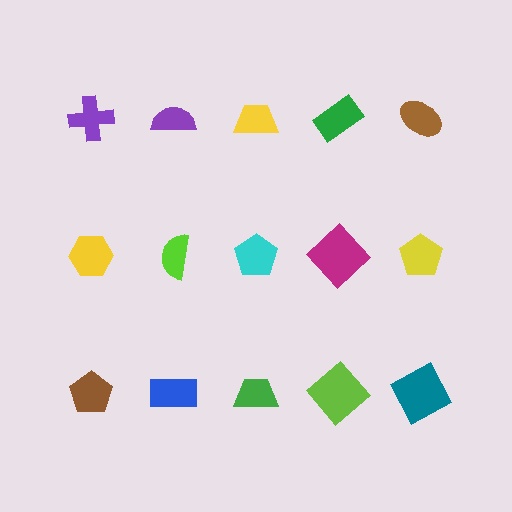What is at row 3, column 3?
A green trapezoid.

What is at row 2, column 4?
A magenta diamond.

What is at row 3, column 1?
A brown pentagon.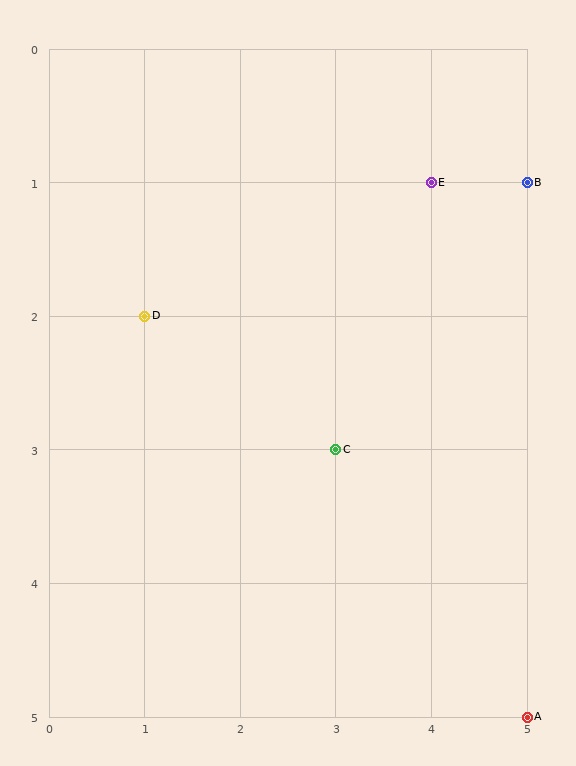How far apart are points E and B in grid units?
Points E and B are 1 column apart.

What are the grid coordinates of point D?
Point D is at grid coordinates (1, 2).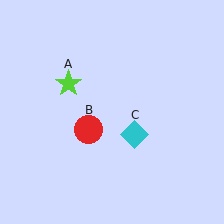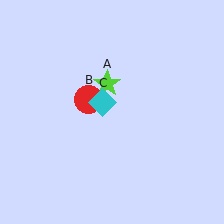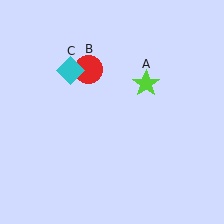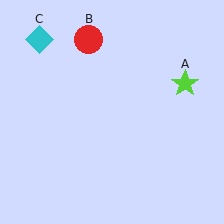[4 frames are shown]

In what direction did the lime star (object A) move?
The lime star (object A) moved right.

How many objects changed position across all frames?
3 objects changed position: lime star (object A), red circle (object B), cyan diamond (object C).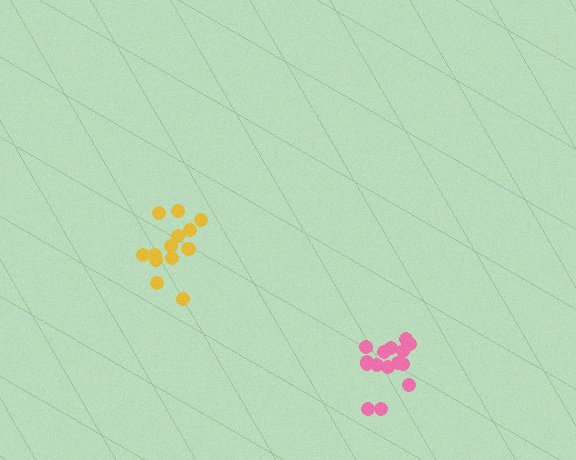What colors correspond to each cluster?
The clusters are colored: yellow, pink.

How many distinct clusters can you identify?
There are 2 distinct clusters.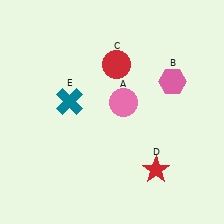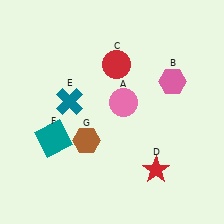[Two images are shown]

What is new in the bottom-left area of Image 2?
A brown hexagon (G) was added in the bottom-left area of Image 2.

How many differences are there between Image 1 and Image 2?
There are 2 differences between the two images.